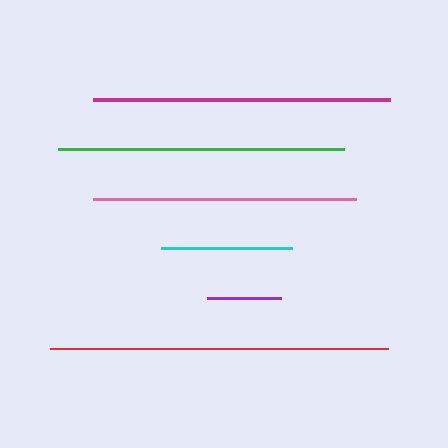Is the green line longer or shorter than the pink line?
The green line is longer than the pink line.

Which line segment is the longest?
The red line is the longest at approximately 338 pixels.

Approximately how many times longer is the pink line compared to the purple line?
The pink line is approximately 3.5 times the length of the purple line.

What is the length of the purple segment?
The purple segment is approximately 74 pixels long.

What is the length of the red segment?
The red segment is approximately 338 pixels long.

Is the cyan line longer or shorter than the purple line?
The cyan line is longer than the purple line.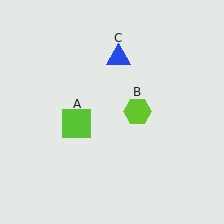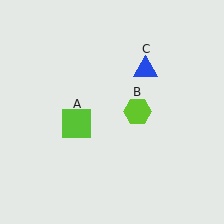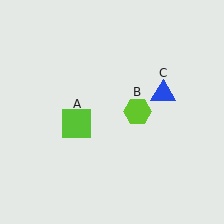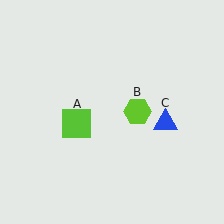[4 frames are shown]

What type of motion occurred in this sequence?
The blue triangle (object C) rotated clockwise around the center of the scene.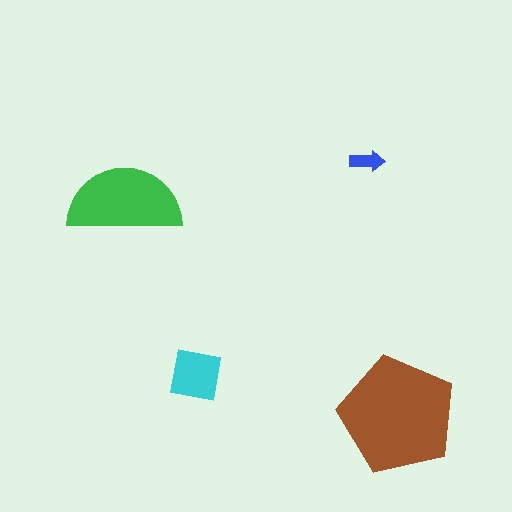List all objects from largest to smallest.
The brown pentagon, the green semicircle, the cyan square, the blue arrow.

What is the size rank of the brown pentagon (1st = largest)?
1st.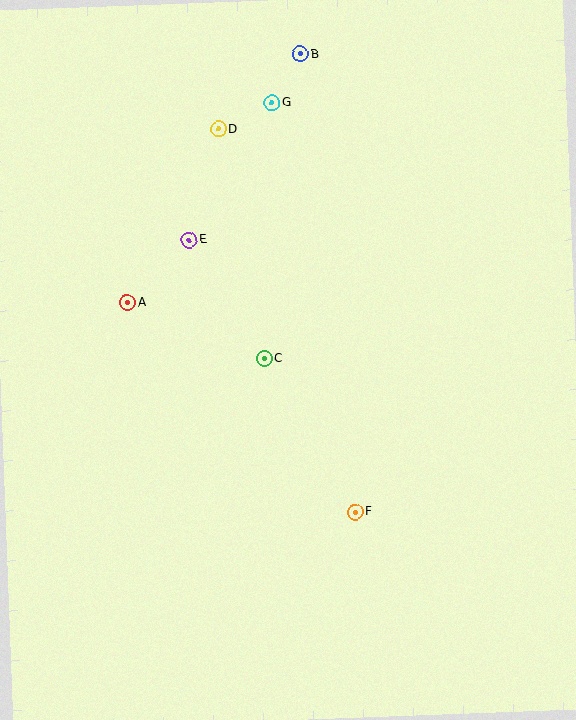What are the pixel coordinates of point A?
Point A is at (128, 303).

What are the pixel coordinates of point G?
Point G is at (272, 103).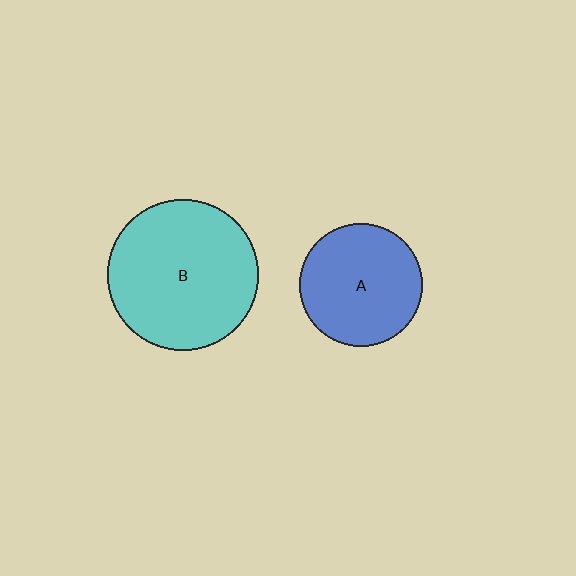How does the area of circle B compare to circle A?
Approximately 1.5 times.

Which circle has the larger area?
Circle B (cyan).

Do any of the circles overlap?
No, none of the circles overlap.